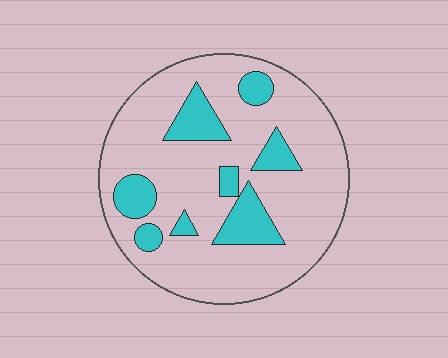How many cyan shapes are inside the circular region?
8.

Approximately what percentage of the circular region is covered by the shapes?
Approximately 20%.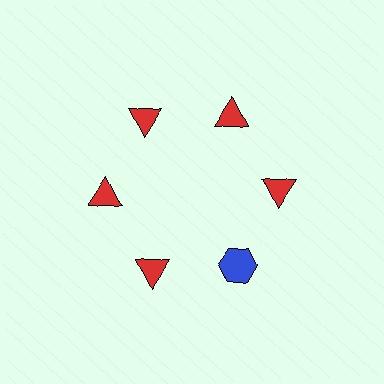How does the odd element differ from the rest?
It differs in both color (blue instead of red) and shape (hexagon instead of triangle).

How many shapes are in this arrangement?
There are 6 shapes arranged in a ring pattern.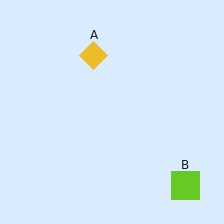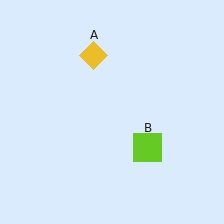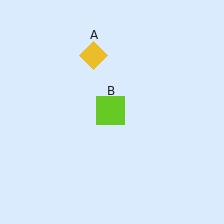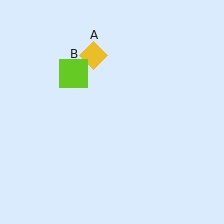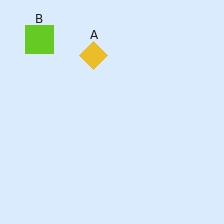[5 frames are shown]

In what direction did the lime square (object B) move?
The lime square (object B) moved up and to the left.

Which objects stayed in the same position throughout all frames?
Yellow diamond (object A) remained stationary.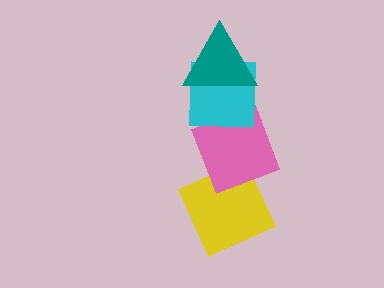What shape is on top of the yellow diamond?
The pink diamond is on top of the yellow diamond.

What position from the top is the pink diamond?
The pink diamond is 3rd from the top.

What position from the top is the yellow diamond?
The yellow diamond is 4th from the top.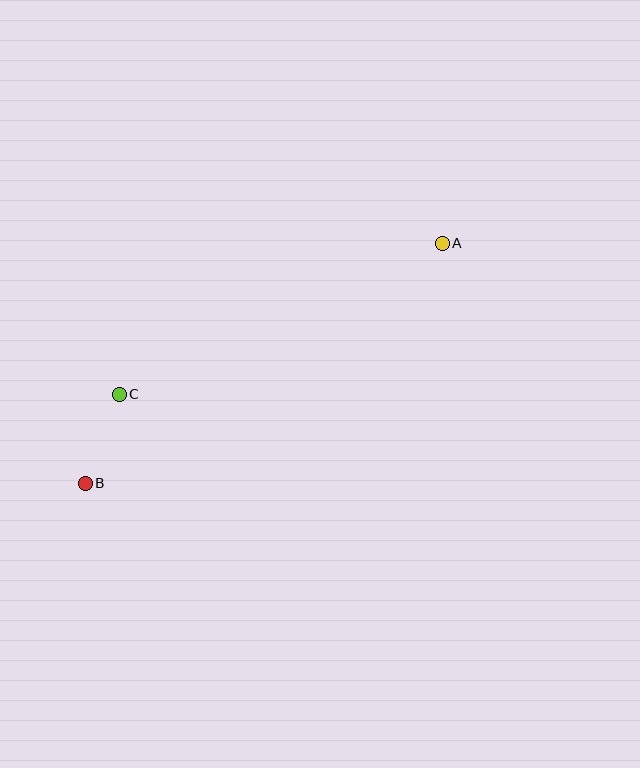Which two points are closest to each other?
Points B and C are closest to each other.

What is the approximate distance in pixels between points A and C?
The distance between A and C is approximately 356 pixels.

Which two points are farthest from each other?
Points A and B are farthest from each other.